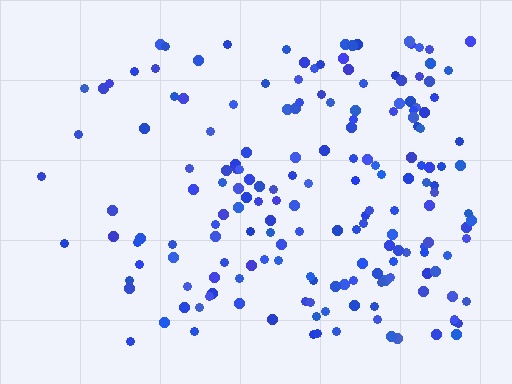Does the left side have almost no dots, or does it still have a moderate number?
Still a moderate number, just noticeably fewer than the right.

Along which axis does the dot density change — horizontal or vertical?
Horizontal.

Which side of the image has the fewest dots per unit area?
The left.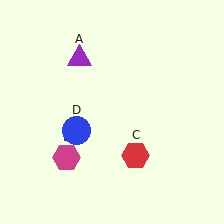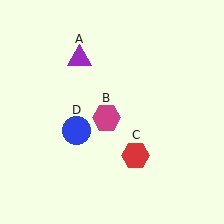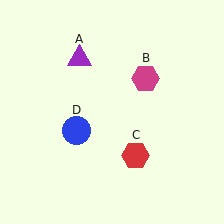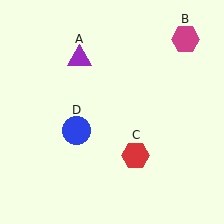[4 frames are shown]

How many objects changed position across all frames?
1 object changed position: magenta hexagon (object B).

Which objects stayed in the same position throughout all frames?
Purple triangle (object A) and red hexagon (object C) and blue circle (object D) remained stationary.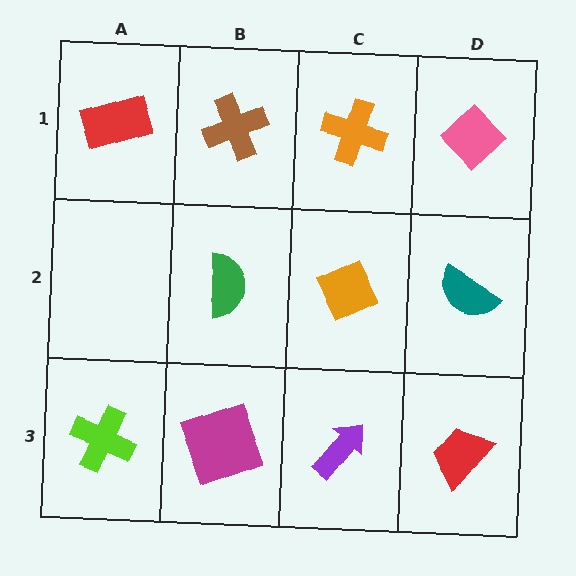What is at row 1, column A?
A red rectangle.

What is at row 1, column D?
A pink diamond.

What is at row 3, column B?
A magenta square.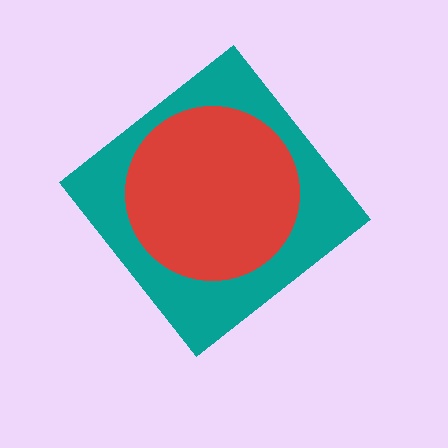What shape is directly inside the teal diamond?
The red circle.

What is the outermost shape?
The teal diamond.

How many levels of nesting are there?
2.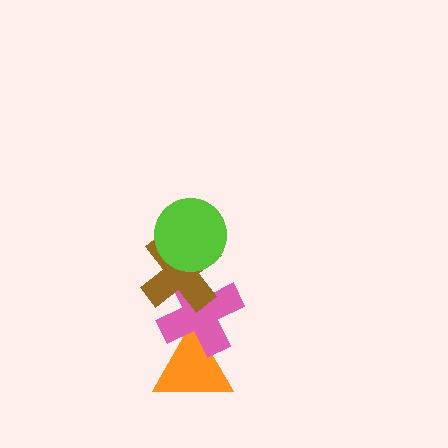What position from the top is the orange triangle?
The orange triangle is 4th from the top.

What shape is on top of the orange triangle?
The pink cross is on top of the orange triangle.